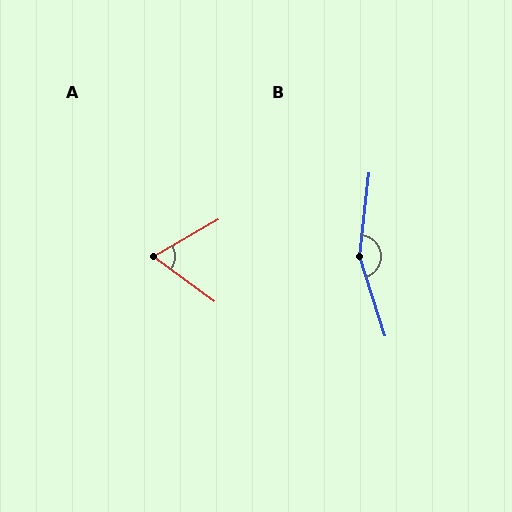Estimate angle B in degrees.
Approximately 156 degrees.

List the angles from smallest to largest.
A (67°), B (156°).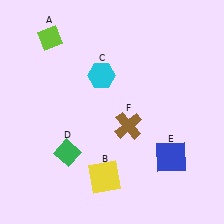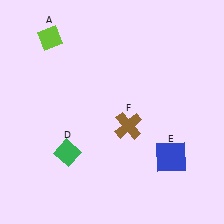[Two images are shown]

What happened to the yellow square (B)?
The yellow square (B) was removed in Image 2. It was in the bottom-left area of Image 1.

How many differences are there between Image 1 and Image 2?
There are 2 differences between the two images.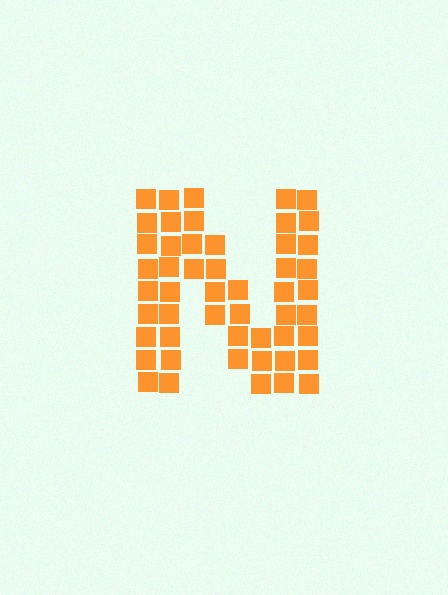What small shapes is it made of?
It is made of small squares.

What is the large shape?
The large shape is the letter N.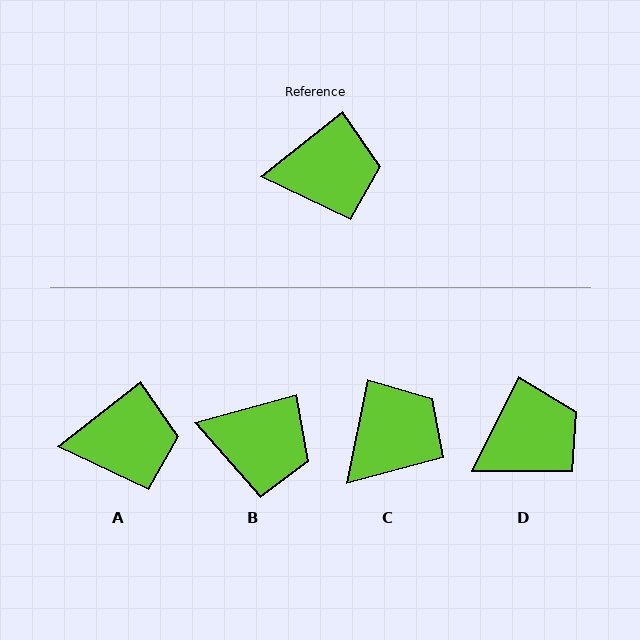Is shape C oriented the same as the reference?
No, it is off by about 40 degrees.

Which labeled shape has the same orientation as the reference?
A.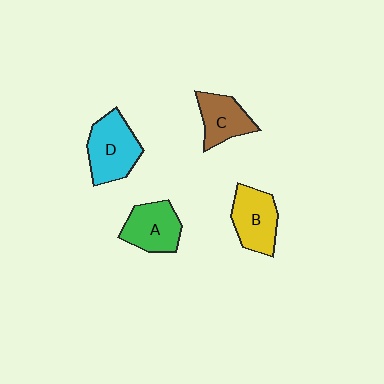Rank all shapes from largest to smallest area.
From largest to smallest: D (cyan), B (yellow), A (green), C (brown).